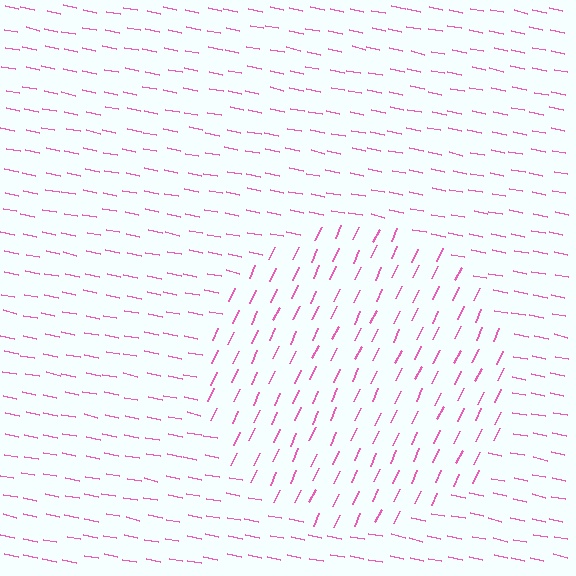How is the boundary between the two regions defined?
The boundary is defined purely by a change in line orientation (approximately 77 degrees difference). All lines are the same color and thickness.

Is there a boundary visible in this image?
Yes, there is a texture boundary formed by a change in line orientation.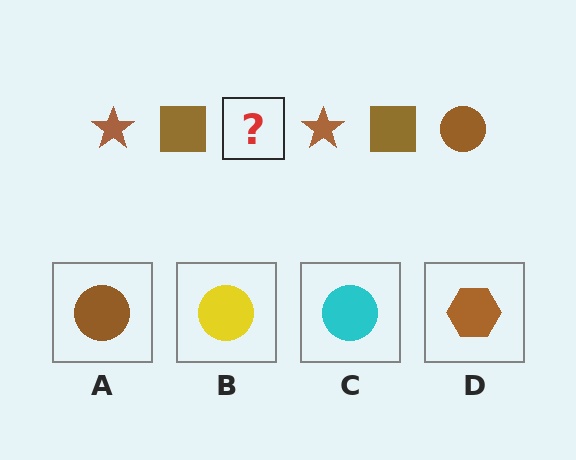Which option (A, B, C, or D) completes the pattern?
A.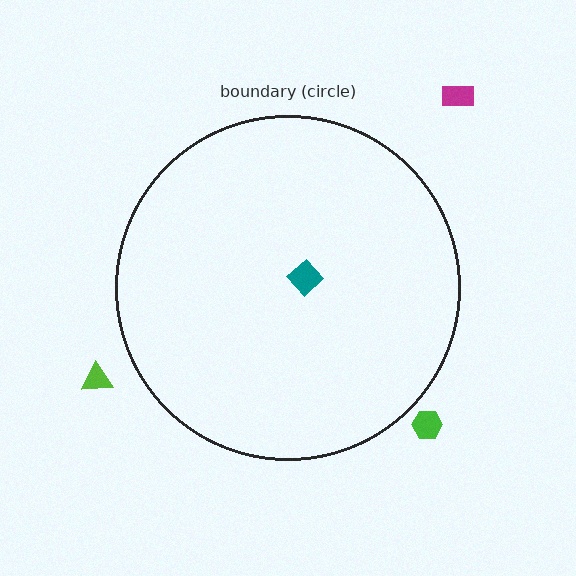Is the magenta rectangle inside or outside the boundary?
Outside.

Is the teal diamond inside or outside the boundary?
Inside.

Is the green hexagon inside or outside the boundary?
Outside.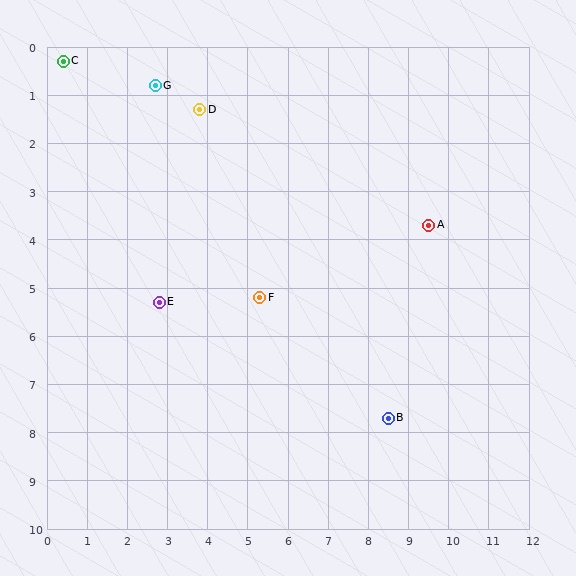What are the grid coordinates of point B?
Point B is at approximately (8.5, 7.7).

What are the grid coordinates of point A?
Point A is at approximately (9.5, 3.7).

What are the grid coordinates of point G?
Point G is at approximately (2.7, 0.8).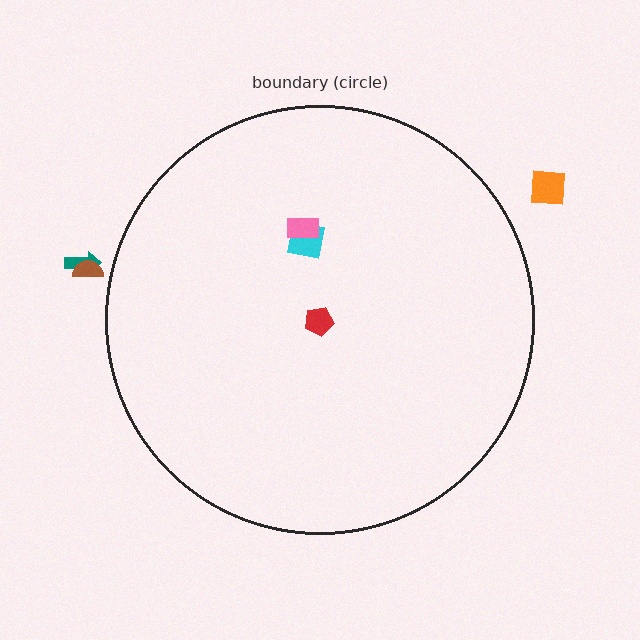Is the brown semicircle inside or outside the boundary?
Outside.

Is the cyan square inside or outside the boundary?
Inside.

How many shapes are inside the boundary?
3 inside, 3 outside.